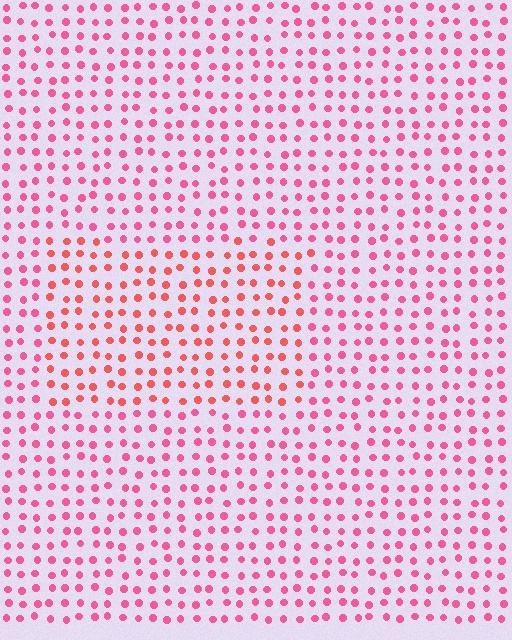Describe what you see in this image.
The image is filled with small pink elements in a uniform arrangement. A rectangle-shaped region is visible where the elements are tinted to a slightly different hue, forming a subtle color boundary.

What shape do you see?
I see a rectangle.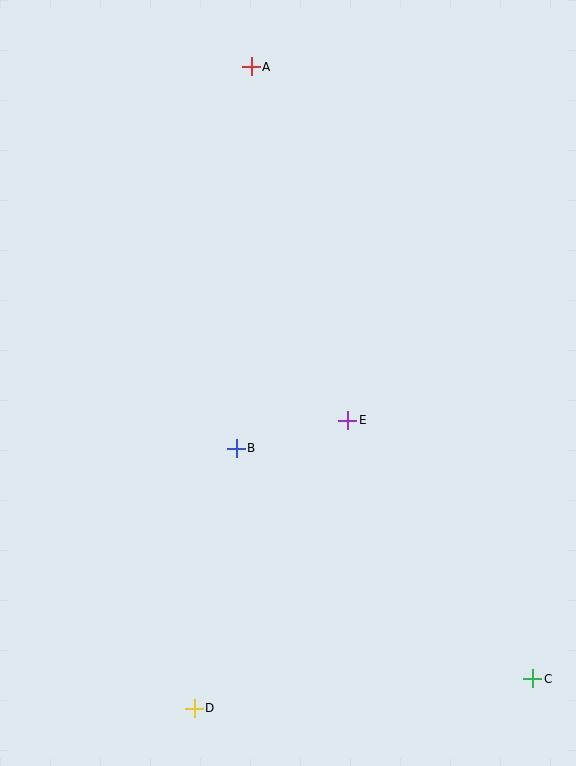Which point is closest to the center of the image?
Point E at (348, 420) is closest to the center.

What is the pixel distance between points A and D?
The distance between A and D is 644 pixels.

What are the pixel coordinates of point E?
Point E is at (348, 420).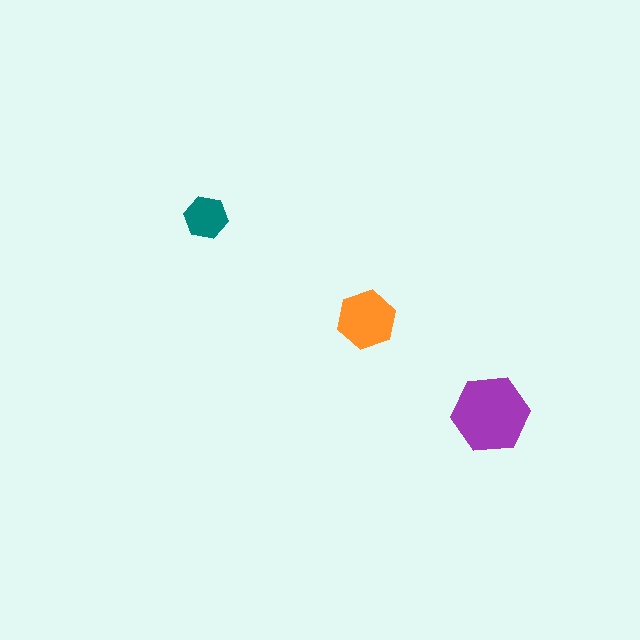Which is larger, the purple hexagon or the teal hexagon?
The purple one.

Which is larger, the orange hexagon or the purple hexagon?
The purple one.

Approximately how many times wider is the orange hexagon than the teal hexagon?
About 1.5 times wider.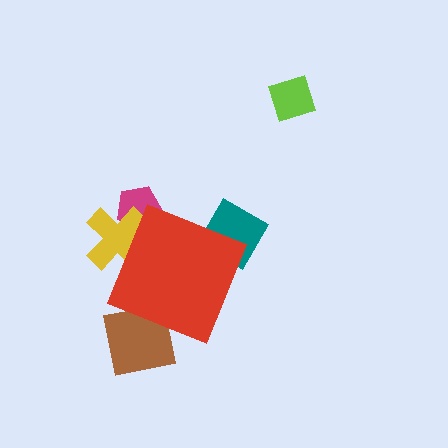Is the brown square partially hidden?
Yes, the brown square is partially hidden behind the red diamond.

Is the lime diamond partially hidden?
No, the lime diamond is fully visible.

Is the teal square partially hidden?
Yes, the teal square is partially hidden behind the red diamond.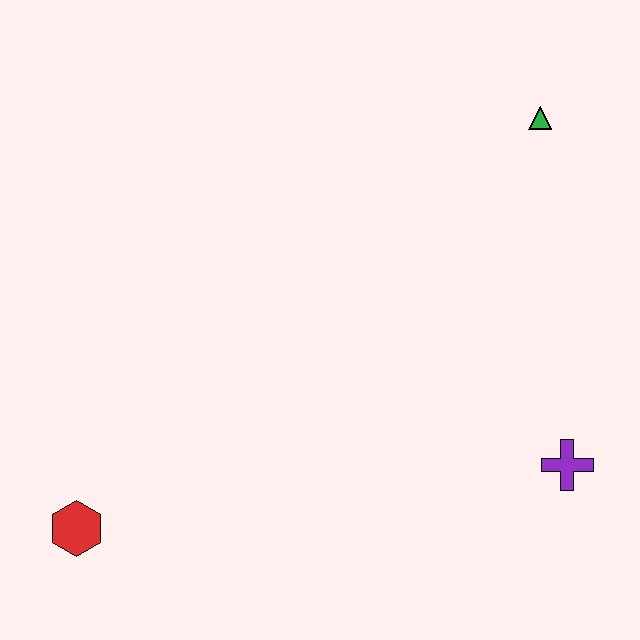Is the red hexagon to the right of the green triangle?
No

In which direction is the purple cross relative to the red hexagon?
The purple cross is to the right of the red hexagon.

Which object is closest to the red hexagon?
The purple cross is closest to the red hexagon.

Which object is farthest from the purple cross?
The red hexagon is farthest from the purple cross.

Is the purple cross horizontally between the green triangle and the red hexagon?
No